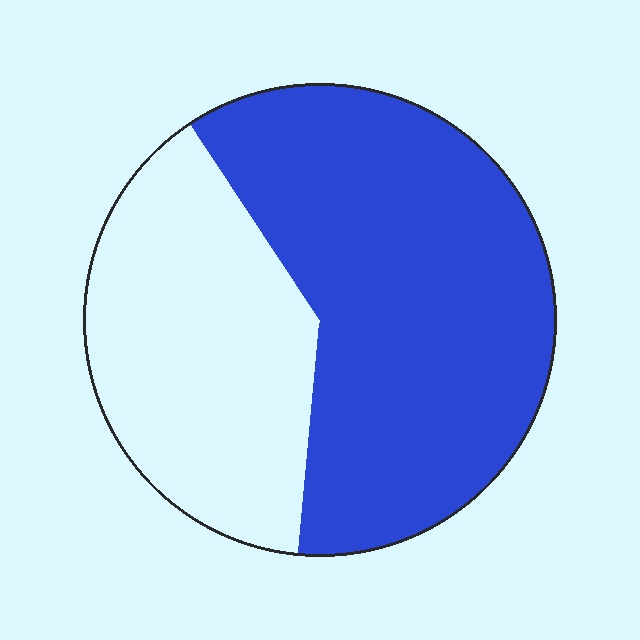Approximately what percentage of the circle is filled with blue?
Approximately 60%.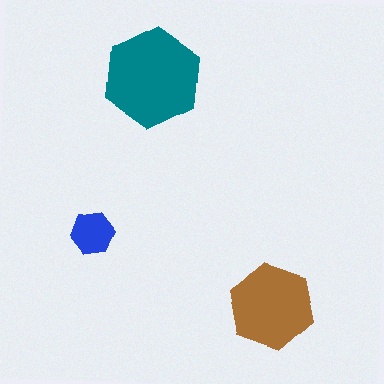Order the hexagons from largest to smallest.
the teal one, the brown one, the blue one.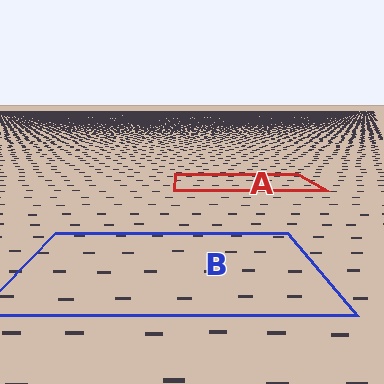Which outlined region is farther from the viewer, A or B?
Region A is farther from the viewer — the texture elements inside it appear smaller and more densely packed.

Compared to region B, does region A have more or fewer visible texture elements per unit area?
Region A has more texture elements per unit area — they are packed more densely because it is farther away.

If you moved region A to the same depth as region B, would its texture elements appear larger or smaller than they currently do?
They would appear larger. At a closer depth, the same texture elements are projected at a bigger on-screen size.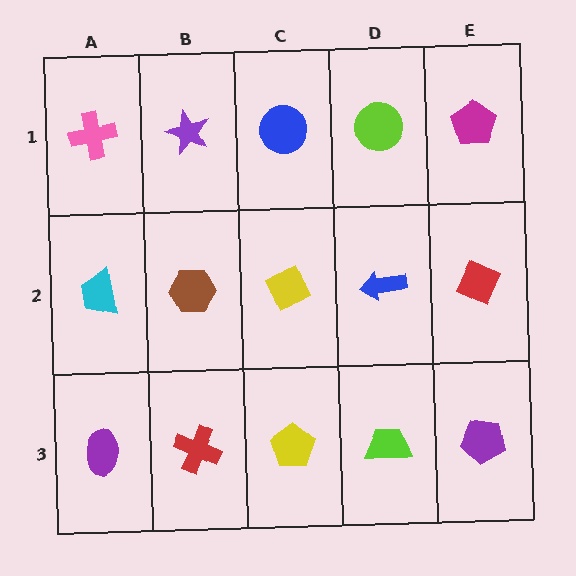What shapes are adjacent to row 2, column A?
A pink cross (row 1, column A), a purple ellipse (row 3, column A), a brown hexagon (row 2, column B).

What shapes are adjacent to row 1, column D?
A blue arrow (row 2, column D), a blue circle (row 1, column C), a magenta pentagon (row 1, column E).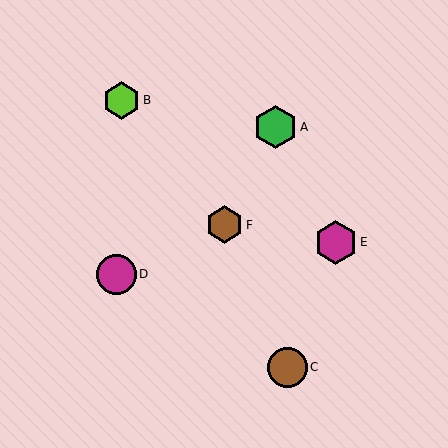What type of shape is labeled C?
Shape C is a brown circle.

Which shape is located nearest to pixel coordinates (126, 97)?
The lime hexagon (labeled B) at (122, 100) is nearest to that location.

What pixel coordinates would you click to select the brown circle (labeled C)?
Click at (287, 368) to select the brown circle C.